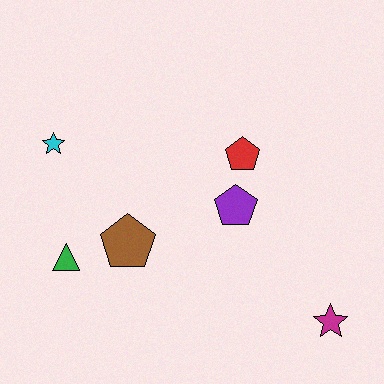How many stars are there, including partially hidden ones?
There are 2 stars.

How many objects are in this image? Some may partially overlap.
There are 6 objects.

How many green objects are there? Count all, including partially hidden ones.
There is 1 green object.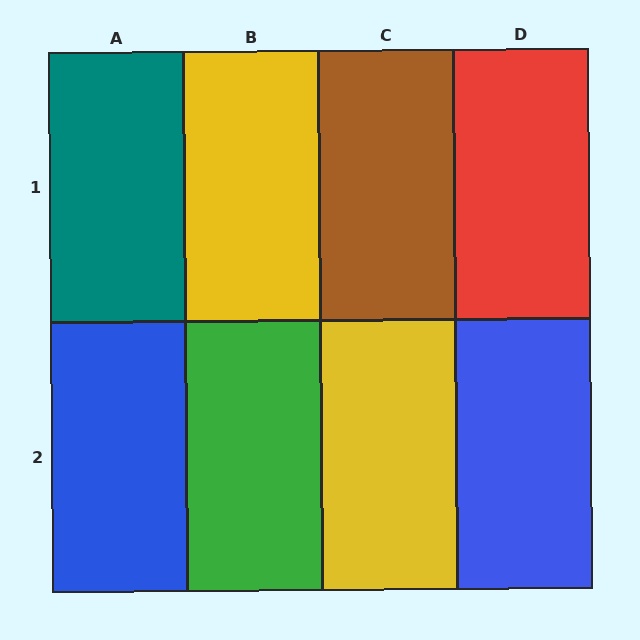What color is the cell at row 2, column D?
Blue.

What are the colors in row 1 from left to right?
Teal, yellow, brown, red.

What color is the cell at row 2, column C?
Yellow.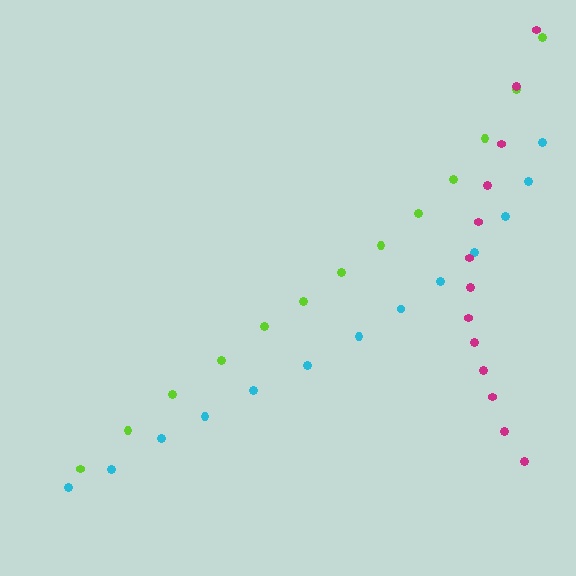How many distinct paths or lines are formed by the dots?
There are 3 distinct paths.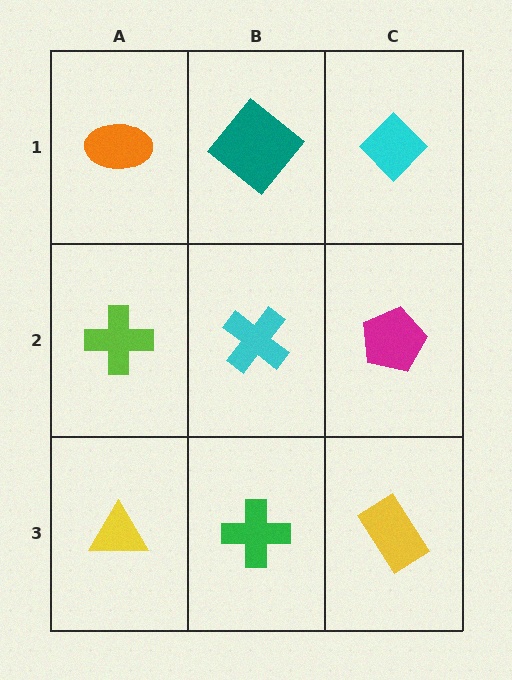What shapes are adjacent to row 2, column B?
A teal diamond (row 1, column B), a green cross (row 3, column B), a lime cross (row 2, column A), a magenta pentagon (row 2, column C).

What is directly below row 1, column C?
A magenta pentagon.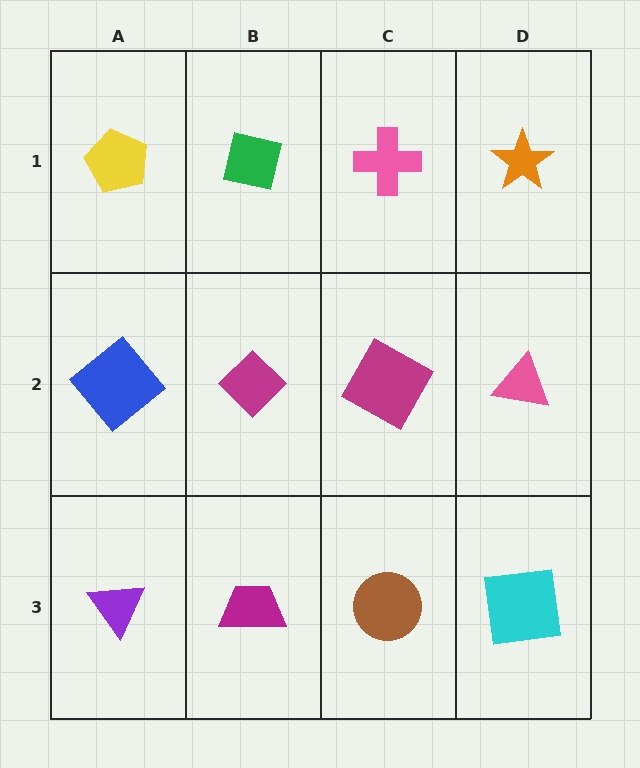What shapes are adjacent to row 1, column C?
A magenta square (row 2, column C), a green square (row 1, column B), an orange star (row 1, column D).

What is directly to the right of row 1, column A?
A green square.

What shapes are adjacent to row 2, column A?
A yellow pentagon (row 1, column A), a purple triangle (row 3, column A), a magenta diamond (row 2, column B).